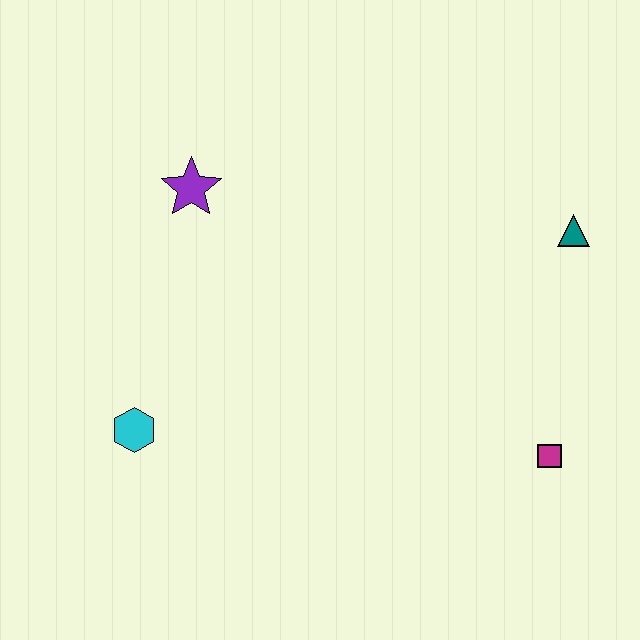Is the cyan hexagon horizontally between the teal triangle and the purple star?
No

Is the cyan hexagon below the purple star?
Yes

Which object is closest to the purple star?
The cyan hexagon is closest to the purple star.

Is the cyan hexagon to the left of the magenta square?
Yes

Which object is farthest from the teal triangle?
The cyan hexagon is farthest from the teal triangle.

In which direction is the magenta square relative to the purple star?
The magenta square is to the right of the purple star.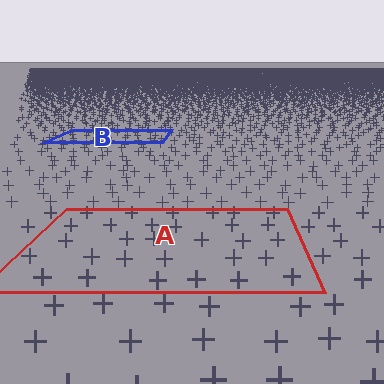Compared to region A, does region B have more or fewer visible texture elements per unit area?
Region B has more texture elements per unit area — they are packed more densely because it is farther away.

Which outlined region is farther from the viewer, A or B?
Region B is farther from the viewer — the texture elements inside it appear smaller and more densely packed.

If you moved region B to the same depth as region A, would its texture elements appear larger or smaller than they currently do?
They would appear larger. At a closer depth, the same texture elements are projected at a bigger on-screen size.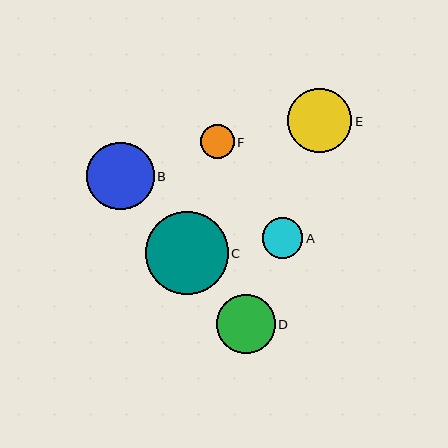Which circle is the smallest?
Circle F is the smallest with a size of approximately 34 pixels.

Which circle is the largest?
Circle C is the largest with a size of approximately 83 pixels.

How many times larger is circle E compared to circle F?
Circle E is approximately 1.9 times the size of circle F.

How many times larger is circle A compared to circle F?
Circle A is approximately 1.2 times the size of circle F.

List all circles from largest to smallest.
From largest to smallest: C, B, E, D, A, F.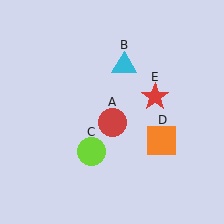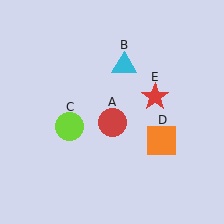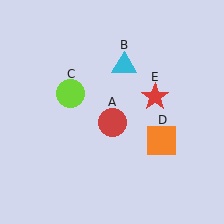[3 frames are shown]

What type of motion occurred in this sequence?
The lime circle (object C) rotated clockwise around the center of the scene.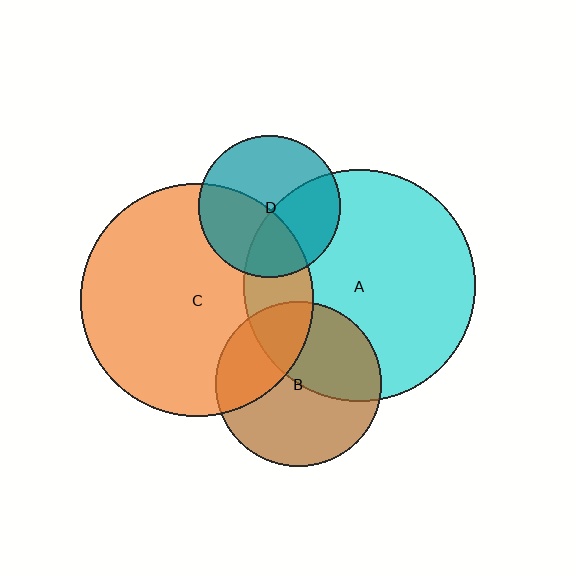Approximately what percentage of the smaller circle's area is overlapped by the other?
Approximately 45%.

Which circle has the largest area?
Circle C (orange).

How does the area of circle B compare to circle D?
Approximately 1.4 times.